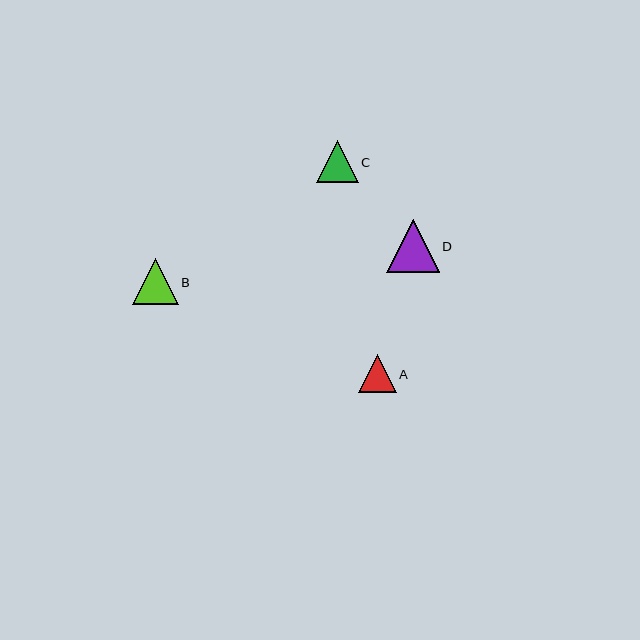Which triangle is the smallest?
Triangle A is the smallest with a size of approximately 38 pixels.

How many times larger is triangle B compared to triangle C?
Triangle B is approximately 1.1 times the size of triangle C.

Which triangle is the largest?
Triangle D is the largest with a size of approximately 52 pixels.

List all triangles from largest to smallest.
From largest to smallest: D, B, C, A.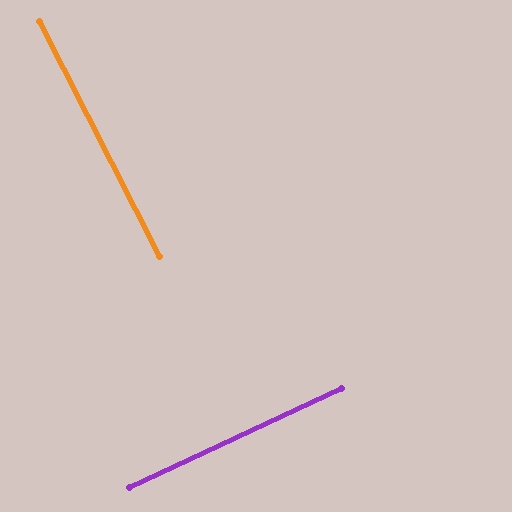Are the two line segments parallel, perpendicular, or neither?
Perpendicular — they meet at approximately 88°.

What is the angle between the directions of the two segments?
Approximately 88 degrees.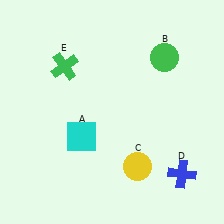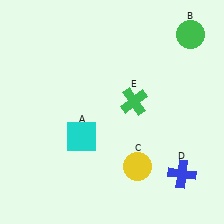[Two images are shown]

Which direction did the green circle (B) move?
The green circle (B) moved right.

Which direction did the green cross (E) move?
The green cross (E) moved right.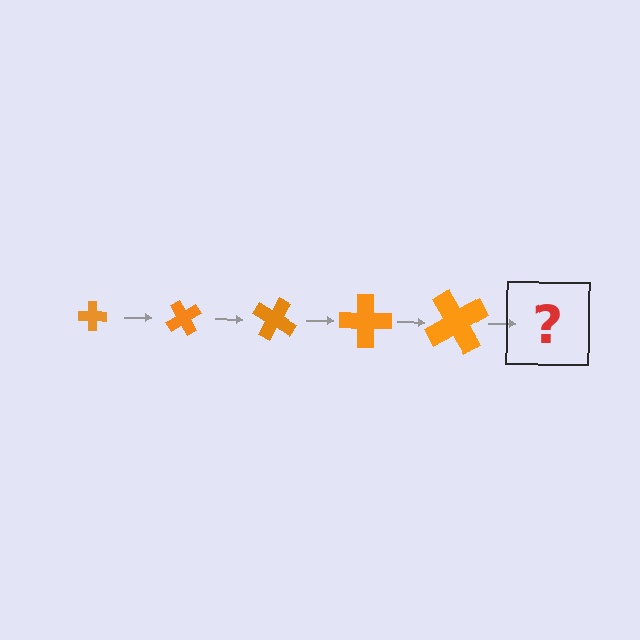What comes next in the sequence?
The next element should be a cross, larger than the previous one and rotated 300 degrees from the start.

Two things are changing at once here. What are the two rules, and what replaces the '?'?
The two rules are that the cross grows larger each step and it rotates 60 degrees each step. The '?' should be a cross, larger than the previous one and rotated 300 degrees from the start.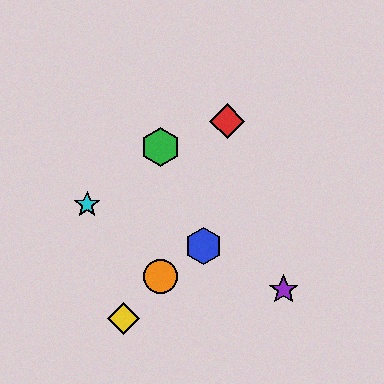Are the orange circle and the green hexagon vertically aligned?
Yes, both are at x≈161.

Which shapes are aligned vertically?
The green hexagon, the orange circle are aligned vertically.